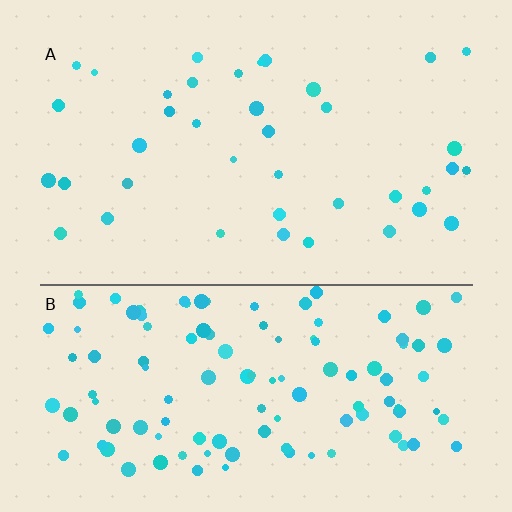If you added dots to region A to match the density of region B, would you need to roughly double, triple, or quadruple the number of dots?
Approximately triple.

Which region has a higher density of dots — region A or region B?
B (the bottom).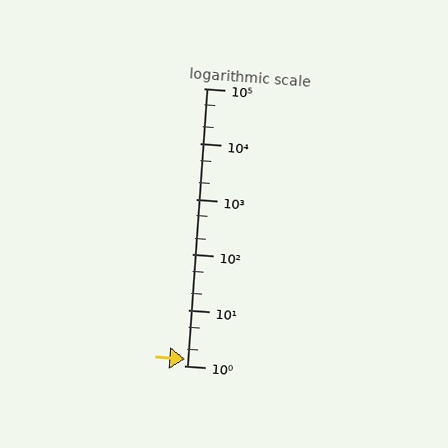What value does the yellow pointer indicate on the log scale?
The pointer indicates approximately 1.3.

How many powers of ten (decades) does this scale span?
The scale spans 5 decades, from 1 to 100000.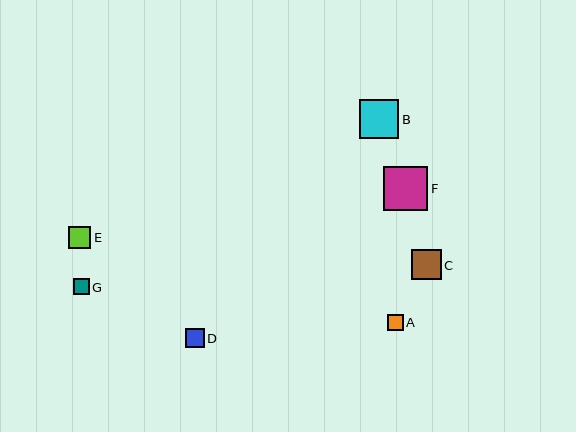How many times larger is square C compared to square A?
Square C is approximately 1.9 times the size of square A.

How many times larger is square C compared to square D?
Square C is approximately 1.6 times the size of square D.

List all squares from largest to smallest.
From largest to smallest: F, B, C, E, D, A, G.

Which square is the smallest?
Square G is the smallest with a size of approximately 16 pixels.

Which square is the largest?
Square F is the largest with a size of approximately 44 pixels.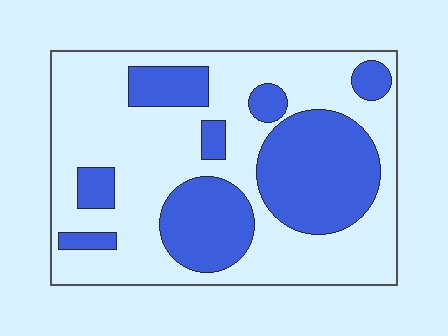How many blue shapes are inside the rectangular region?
8.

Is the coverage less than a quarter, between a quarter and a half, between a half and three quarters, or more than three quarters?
Between a quarter and a half.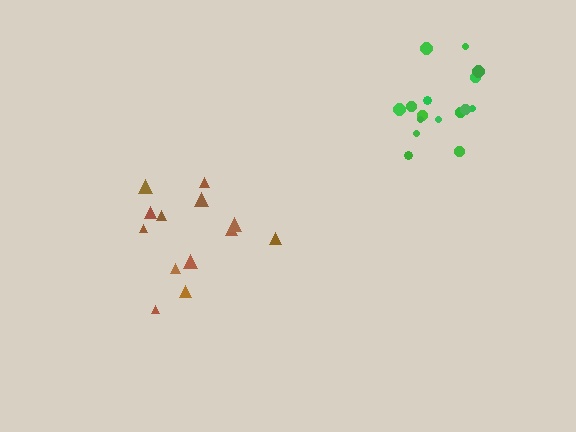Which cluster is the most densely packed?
Green.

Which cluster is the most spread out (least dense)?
Brown.